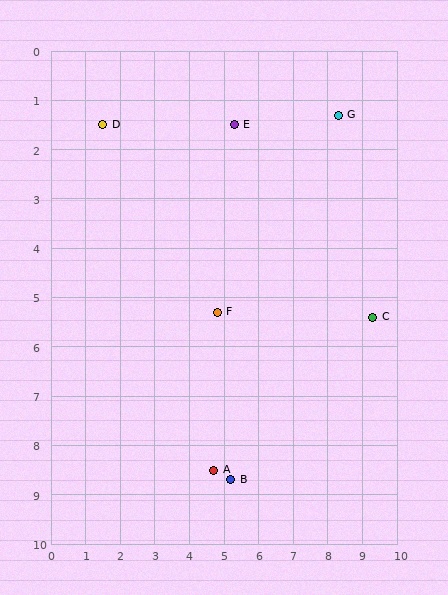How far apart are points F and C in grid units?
Points F and C are about 4.5 grid units apart.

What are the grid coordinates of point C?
Point C is at approximately (9.3, 5.4).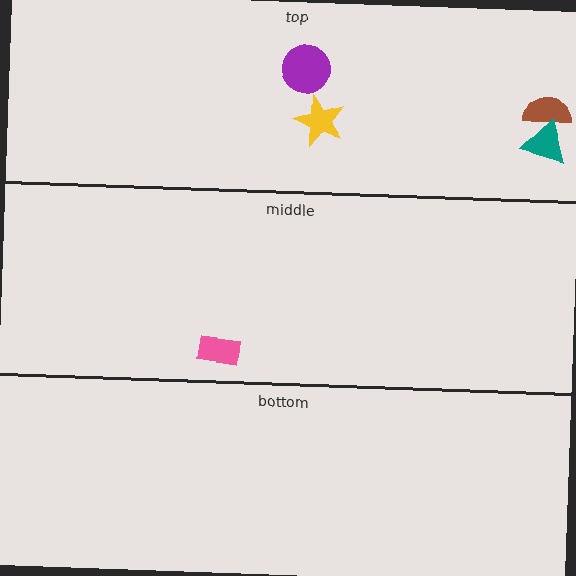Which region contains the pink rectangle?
The middle region.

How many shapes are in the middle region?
1.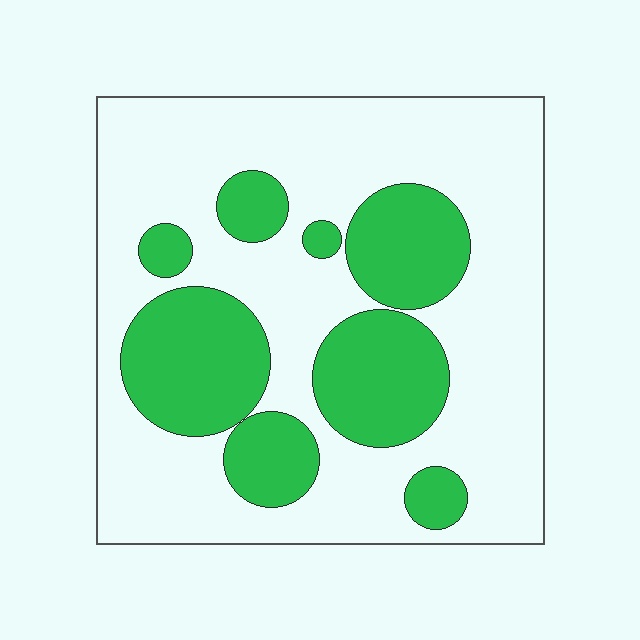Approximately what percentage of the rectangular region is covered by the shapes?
Approximately 30%.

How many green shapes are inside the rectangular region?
8.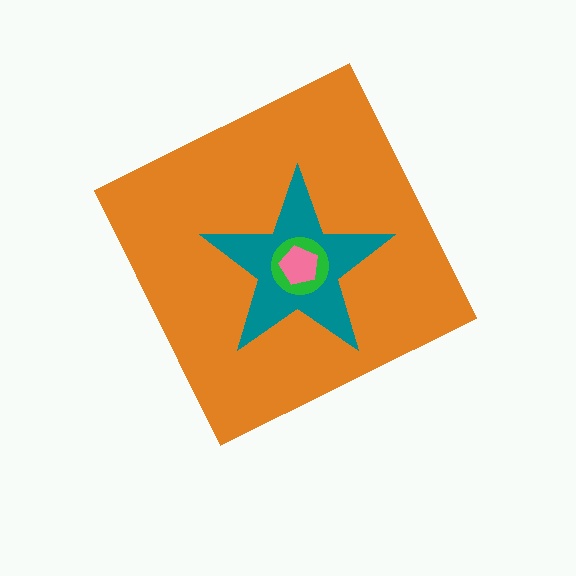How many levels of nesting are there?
4.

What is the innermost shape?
The pink pentagon.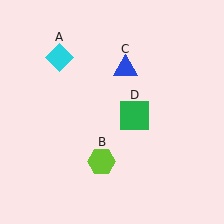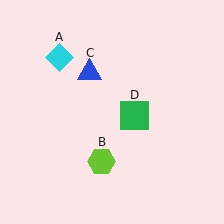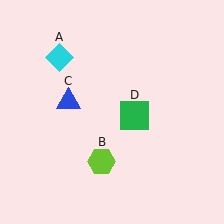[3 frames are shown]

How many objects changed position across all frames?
1 object changed position: blue triangle (object C).